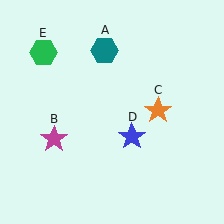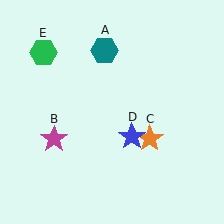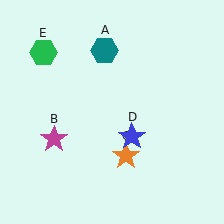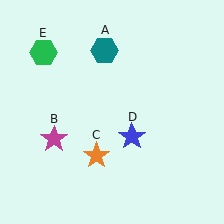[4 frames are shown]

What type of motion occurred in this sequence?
The orange star (object C) rotated clockwise around the center of the scene.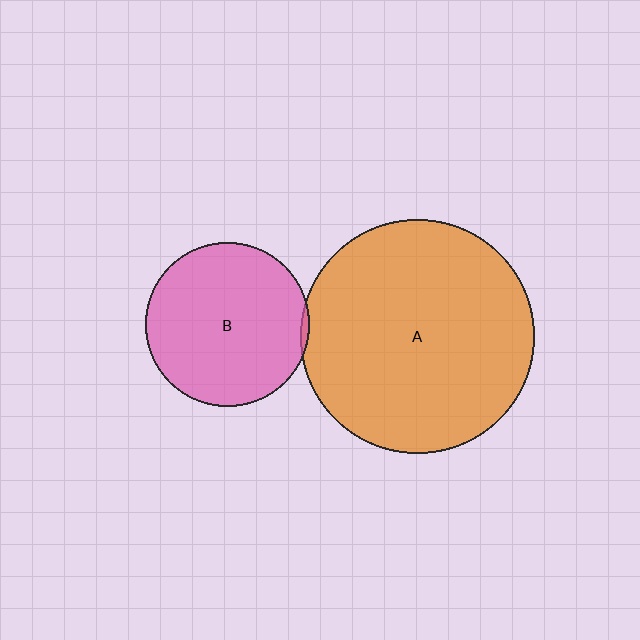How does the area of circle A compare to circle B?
Approximately 2.0 times.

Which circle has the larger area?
Circle A (orange).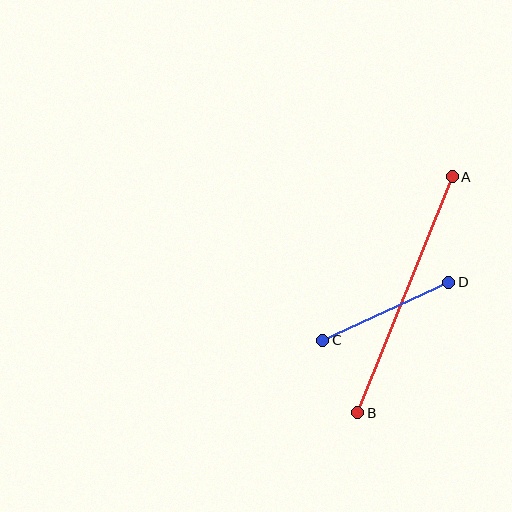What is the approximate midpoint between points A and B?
The midpoint is at approximately (405, 295) pixels.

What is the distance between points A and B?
The distance is approximately 254 pixels.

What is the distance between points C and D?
The distance is approximately 139 pixels.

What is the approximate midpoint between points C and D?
The midpoint is at approximately (386, 311) pixels.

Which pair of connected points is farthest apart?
Points A and B are farthest apart.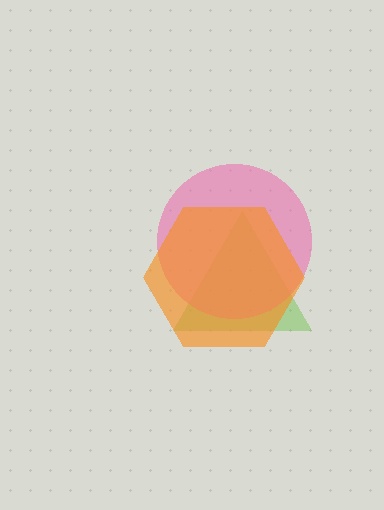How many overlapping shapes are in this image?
There are 3 overlapping shapes in the image.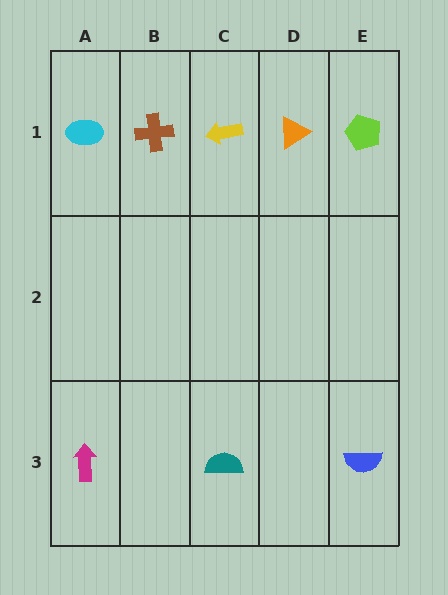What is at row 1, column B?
A brown cross.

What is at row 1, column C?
A yellow arrow.